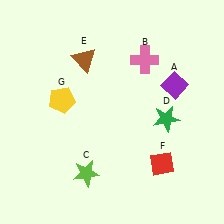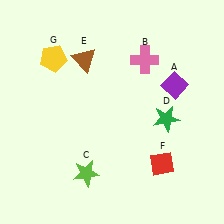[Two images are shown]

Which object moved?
The yellow pentagon (G) moved up.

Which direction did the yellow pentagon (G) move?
The yellow pentagon (G) moved up.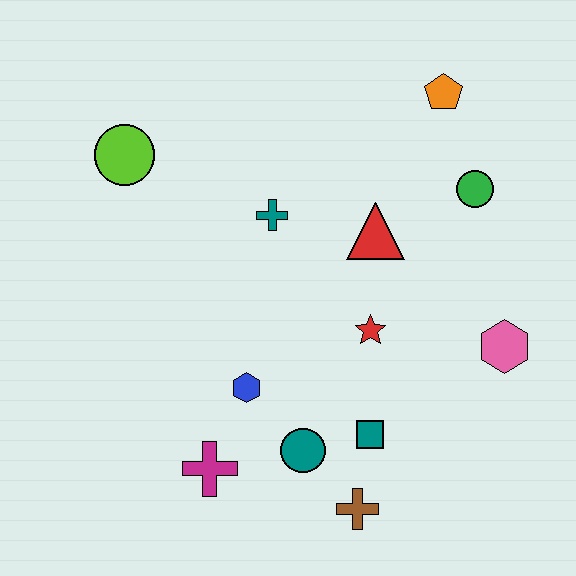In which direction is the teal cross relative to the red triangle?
The teal cross is to the left of the red triangle.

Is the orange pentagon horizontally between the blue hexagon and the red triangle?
No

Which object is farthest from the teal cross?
The brown cross is farthest from the teal cross.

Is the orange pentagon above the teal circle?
Yes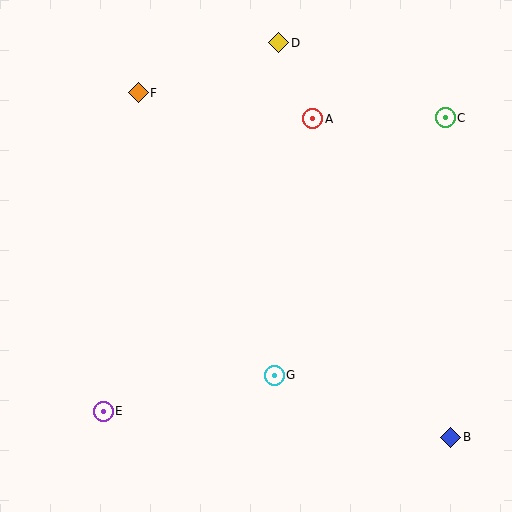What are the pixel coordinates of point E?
Point E is at (103, 411).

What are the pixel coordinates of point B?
Point B is at (451, 437).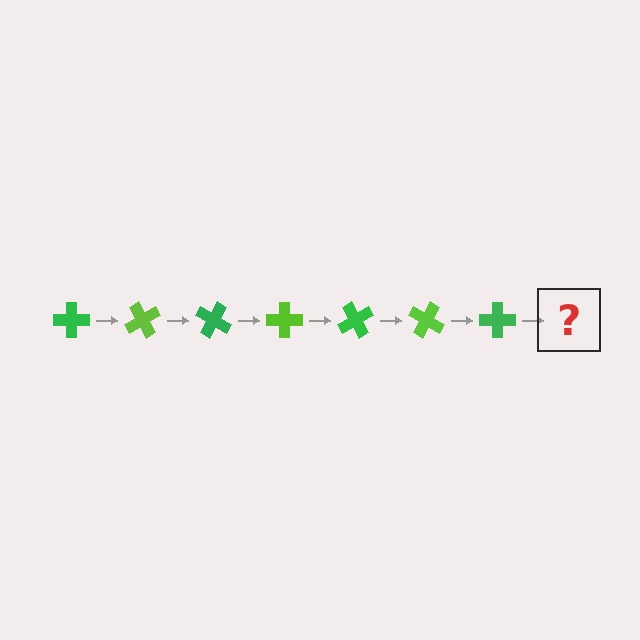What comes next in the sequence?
The next element should be a lime cross, rotated 420 degrees from the start.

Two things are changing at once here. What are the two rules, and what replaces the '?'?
The two rules are that it rotates 60 degrees each step and the color cycles through green and lime. The '?' should be a lime cross, rotated 420 degrees from the start.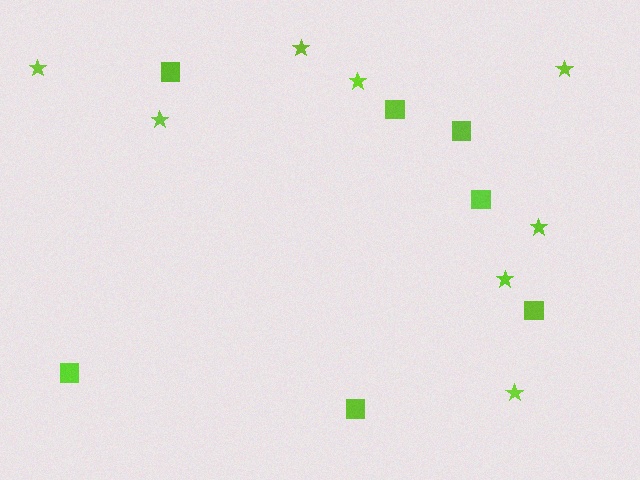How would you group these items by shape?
There are 2 groups: one group of squares (7) and one group of stars (8).